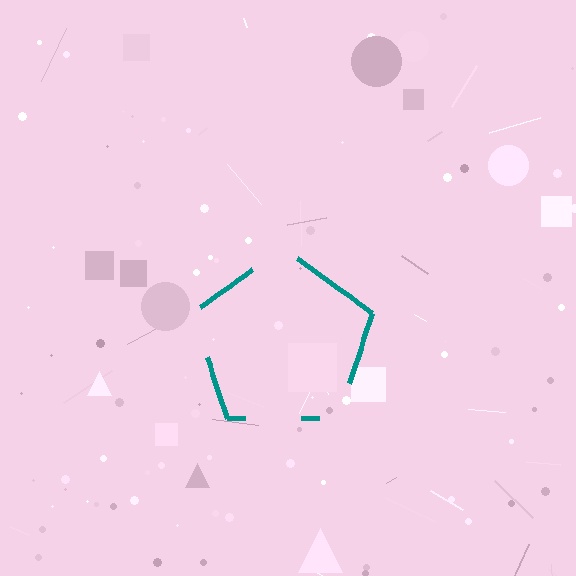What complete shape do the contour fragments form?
The contour fragments form a pentagon.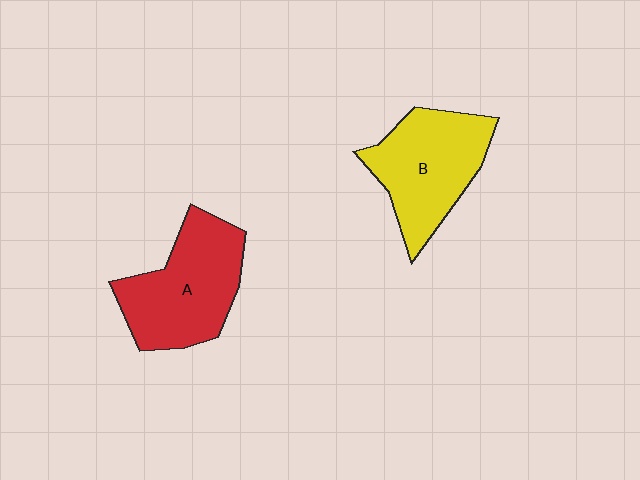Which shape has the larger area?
Shape A (red).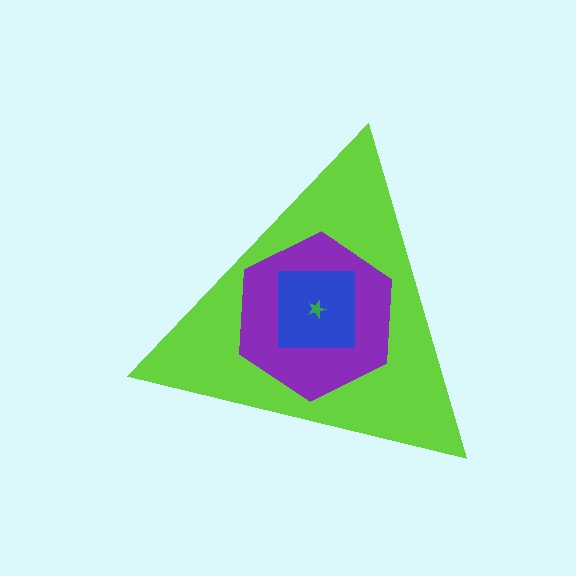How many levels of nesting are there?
4.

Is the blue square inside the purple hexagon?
Yes.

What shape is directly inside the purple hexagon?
The blue square.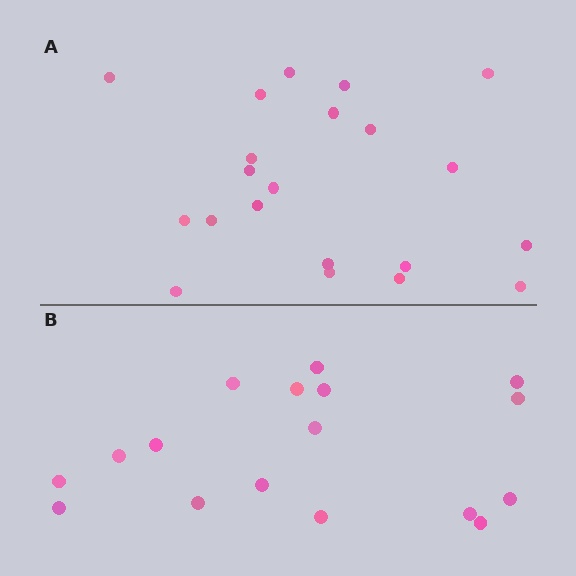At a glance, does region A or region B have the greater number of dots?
Region A (the top region) has more dots.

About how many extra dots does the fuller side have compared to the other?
Region A has about 4 more dots than region B.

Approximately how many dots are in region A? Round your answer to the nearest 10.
About 20 dots. (The exact count is 21, which rounds to 20.)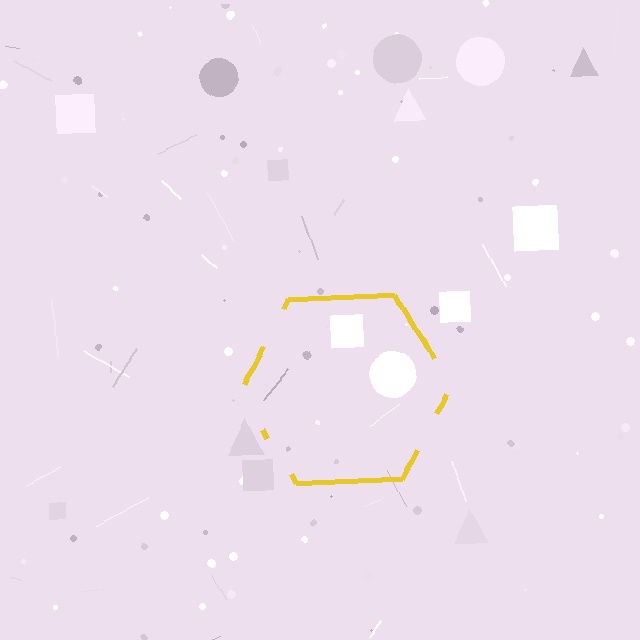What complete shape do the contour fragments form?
The contour fragments form a hexagon.